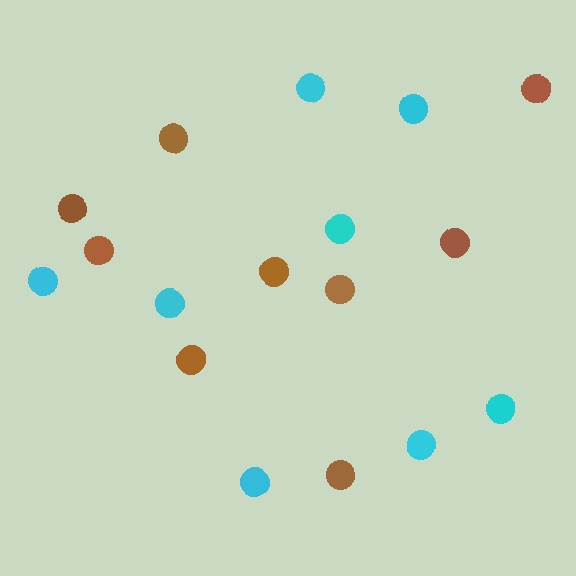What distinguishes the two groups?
There are 2 groups: one group of brown circles (9) and one group of cyan circles (8).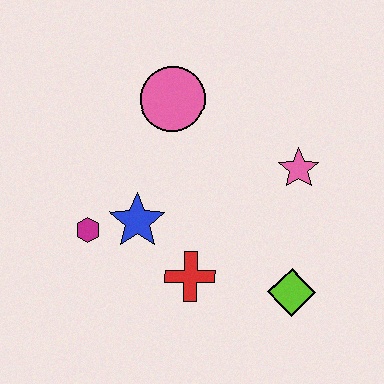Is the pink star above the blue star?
Yes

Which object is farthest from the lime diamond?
The pink circle is farthest from the lime diamond.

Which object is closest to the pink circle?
The blue star is closest to the pink circle.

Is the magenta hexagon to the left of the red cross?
Yes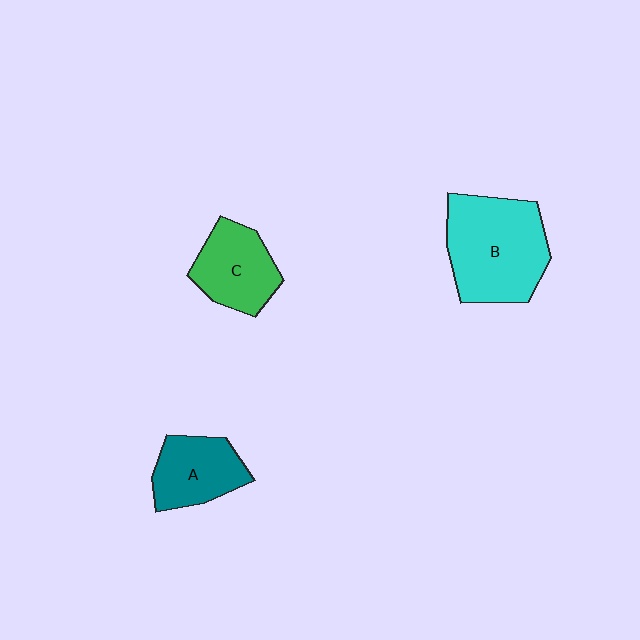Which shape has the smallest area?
Shape A (teal).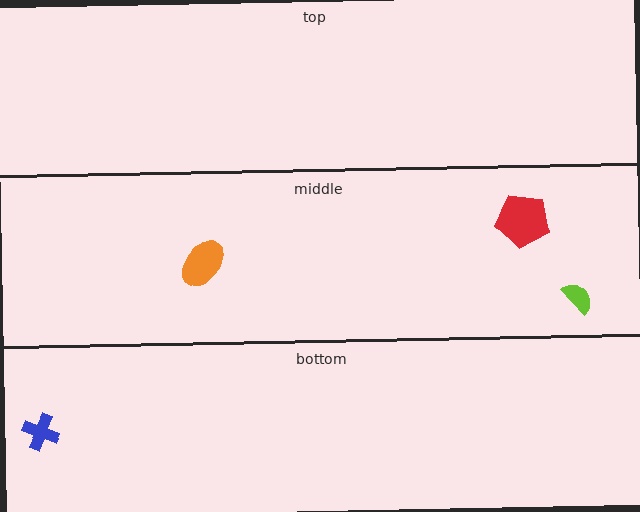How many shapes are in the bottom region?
1.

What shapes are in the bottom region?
The blue cross.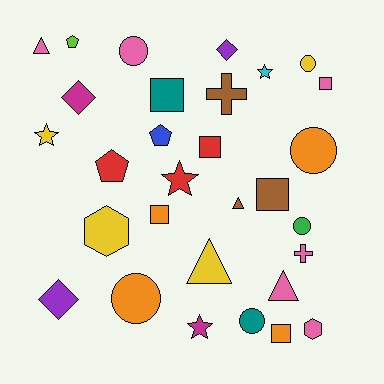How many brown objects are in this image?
There are 3 brown objects.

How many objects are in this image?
There are 30 objects.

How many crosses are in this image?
There are 2 crosses.